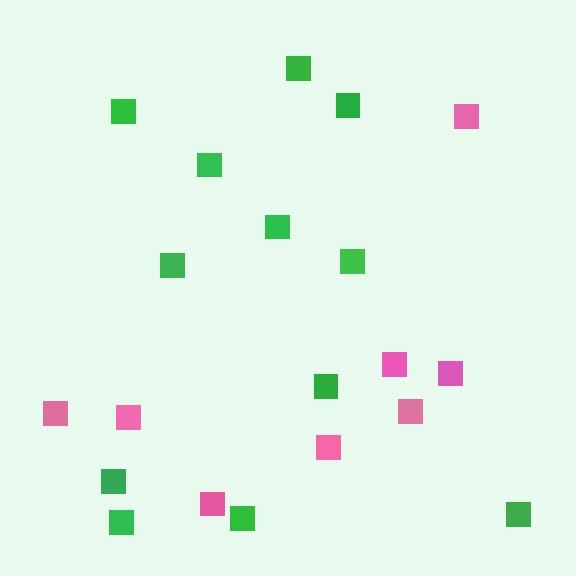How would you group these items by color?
There are 2 groups: one group of pink squares (8) and one group of green squares (12).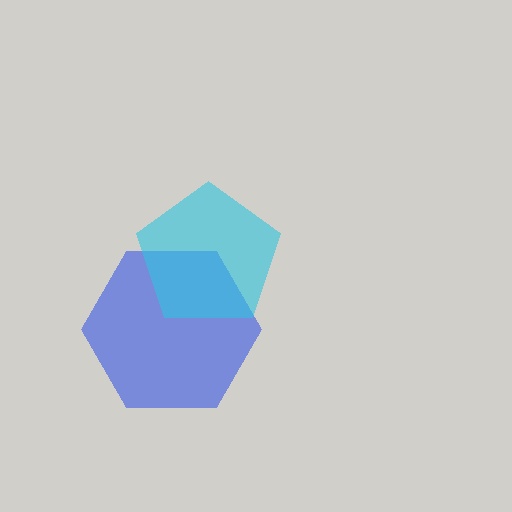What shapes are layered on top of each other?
The layered shapes are: a blue hexagon, a cyan pentagon.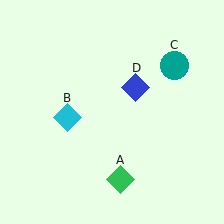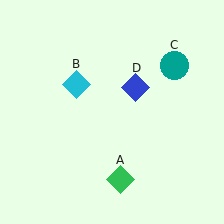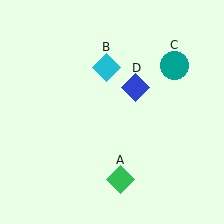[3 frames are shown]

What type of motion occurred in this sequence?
The cyan diamond (object B) rotated clockwise around the center of the scene.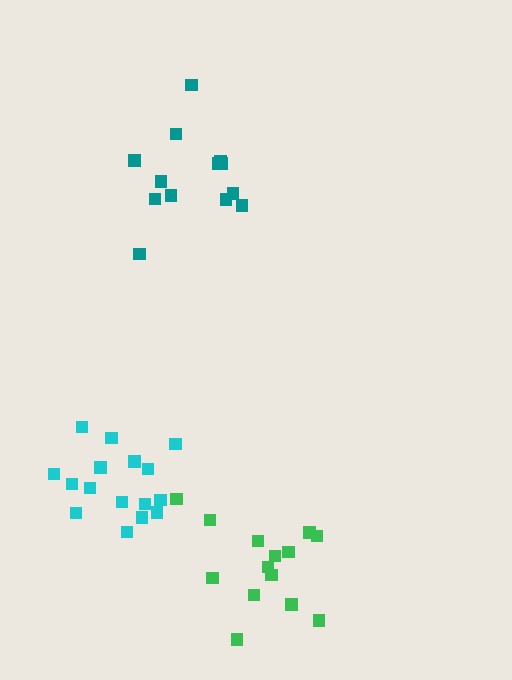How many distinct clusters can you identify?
There are 3 distinct clusters.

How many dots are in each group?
Group 1: 13 dots, Group 2: 17 dots, Group 3: 14 dots (44 total).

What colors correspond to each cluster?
The clusters are colored: teal, cyan, green.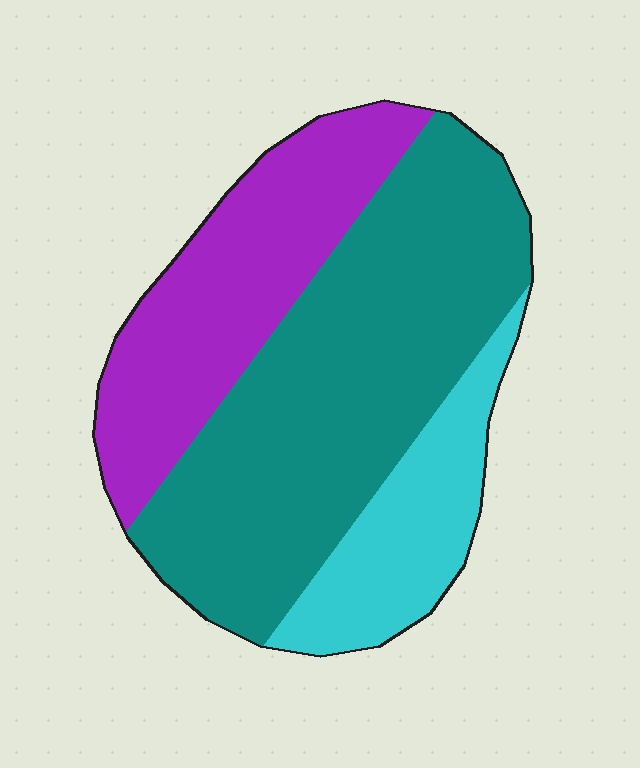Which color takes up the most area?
Teal, at roughly 55%.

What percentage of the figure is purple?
Purple covers 29% of the figure.